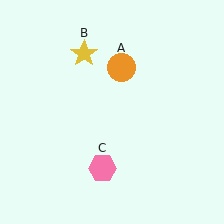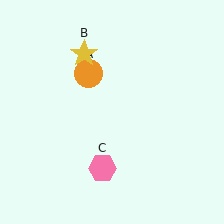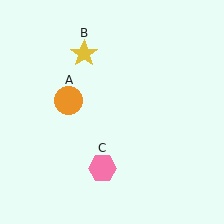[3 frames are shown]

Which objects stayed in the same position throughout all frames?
Yellow star (object B) and pink hexagon (object C) remained stationary.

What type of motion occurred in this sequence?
The orange circle (object A) rotated counterclockwise around the center of the scene.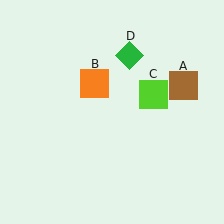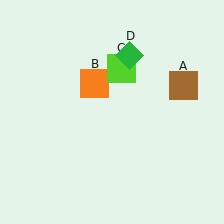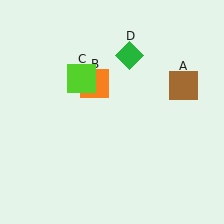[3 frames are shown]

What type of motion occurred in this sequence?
The lime square (object C) rotated counterclockwise around the center of the scene.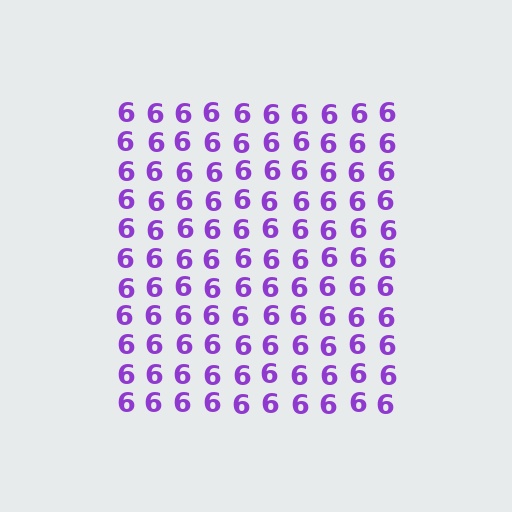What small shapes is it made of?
It is made of small digit 6's.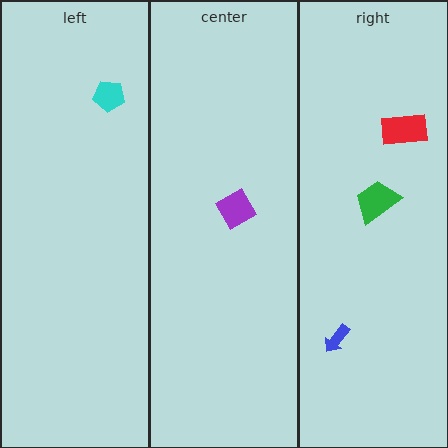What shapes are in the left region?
The cyan pentagon.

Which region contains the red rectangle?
The right region.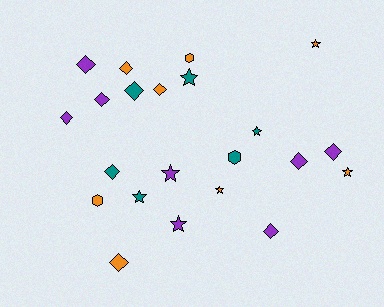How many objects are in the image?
There are 22 objects.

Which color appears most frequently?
Orange, with 8 objects.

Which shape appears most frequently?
Diamond, with 11 objects.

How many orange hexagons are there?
There are 2 orange hexagons.